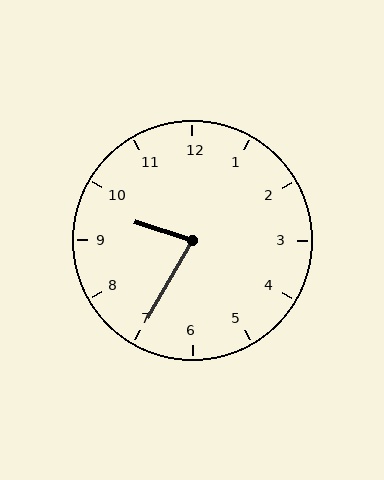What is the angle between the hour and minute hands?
Approximately 78 degrees.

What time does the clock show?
9:35.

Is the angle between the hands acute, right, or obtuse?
It is acute.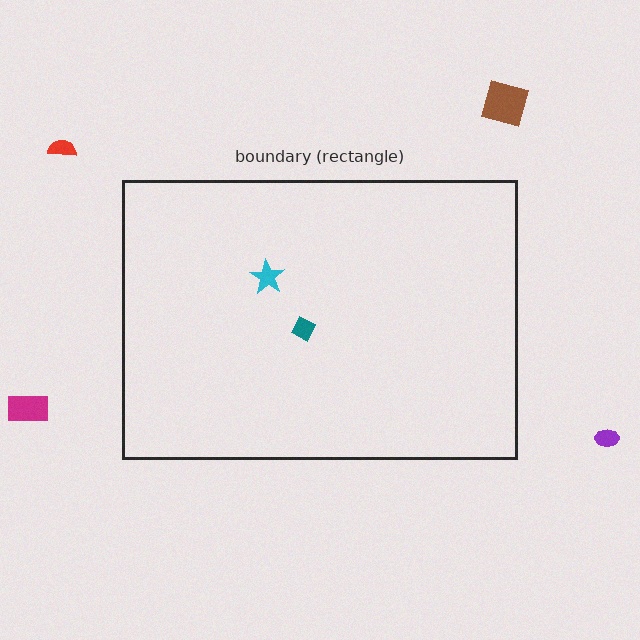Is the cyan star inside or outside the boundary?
Inside.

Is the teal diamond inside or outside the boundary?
Inside.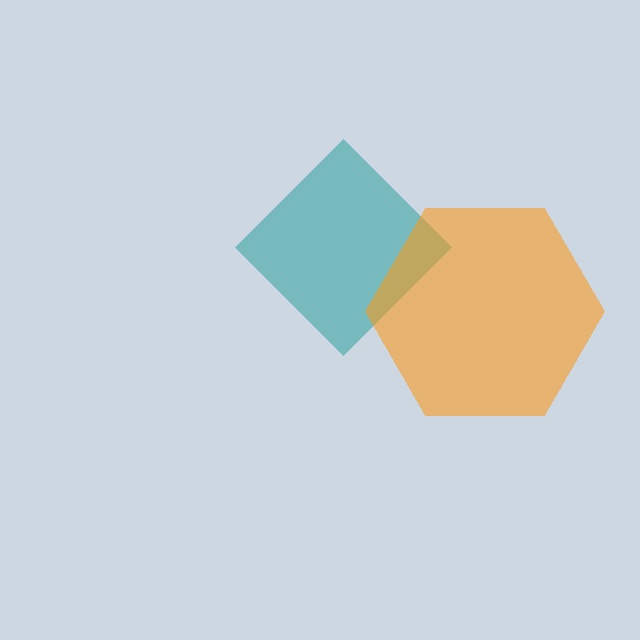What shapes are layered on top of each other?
The layered shapes are: a teal diamond, an orange hexagon.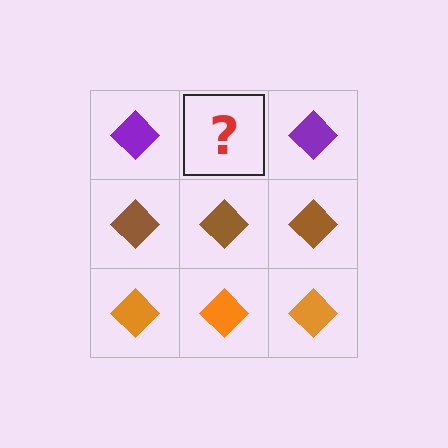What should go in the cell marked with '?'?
The missing cell should contain a purple diamond.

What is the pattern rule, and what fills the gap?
The rule is that each row has a consistent color. The gap should be filled with a purple diamond.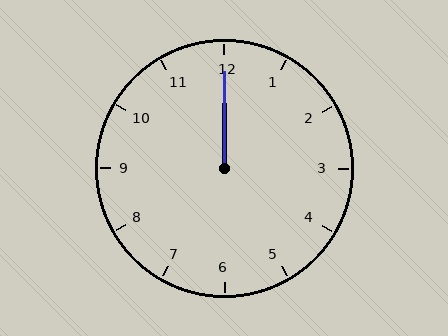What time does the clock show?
12:00.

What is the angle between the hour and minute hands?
Approximately 0 degrees.